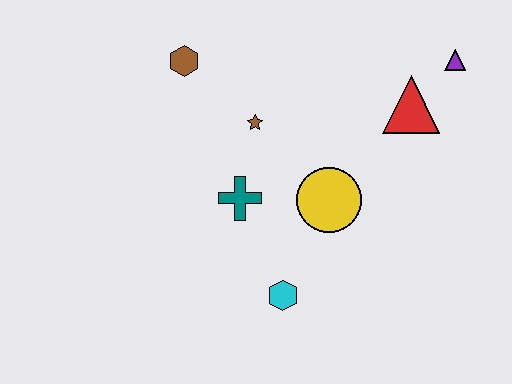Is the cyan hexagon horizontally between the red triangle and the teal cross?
Yes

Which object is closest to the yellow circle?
The teal cross is closest to the yellow circle.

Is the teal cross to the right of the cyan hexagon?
No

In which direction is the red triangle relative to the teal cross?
The red triangle is to the right of the teal cross.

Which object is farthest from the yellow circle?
The brown hexagon is farthest from the yellow circle.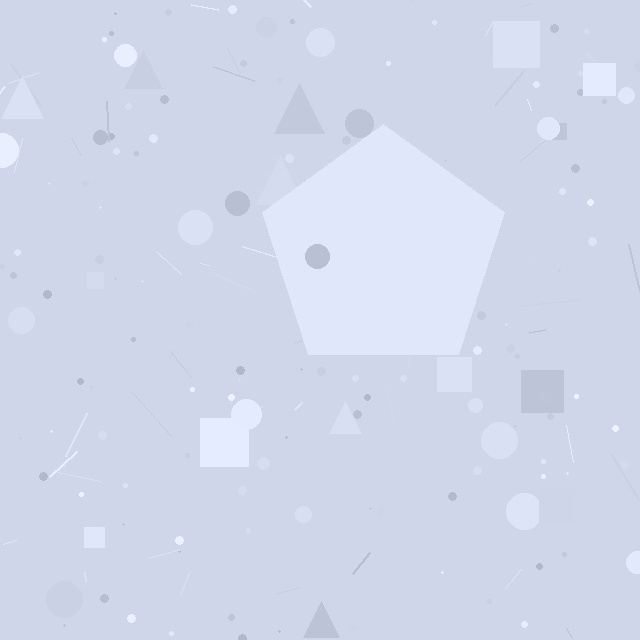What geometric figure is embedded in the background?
A pentagon is embedded in the background.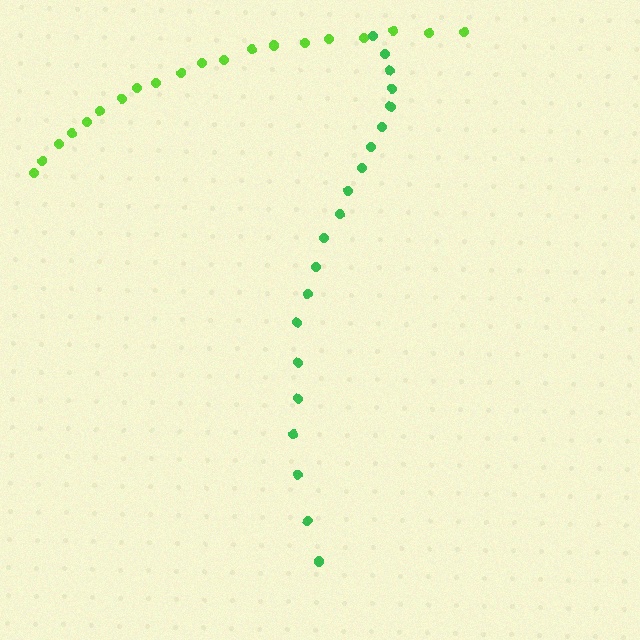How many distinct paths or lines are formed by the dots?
There are 2 distinct paths.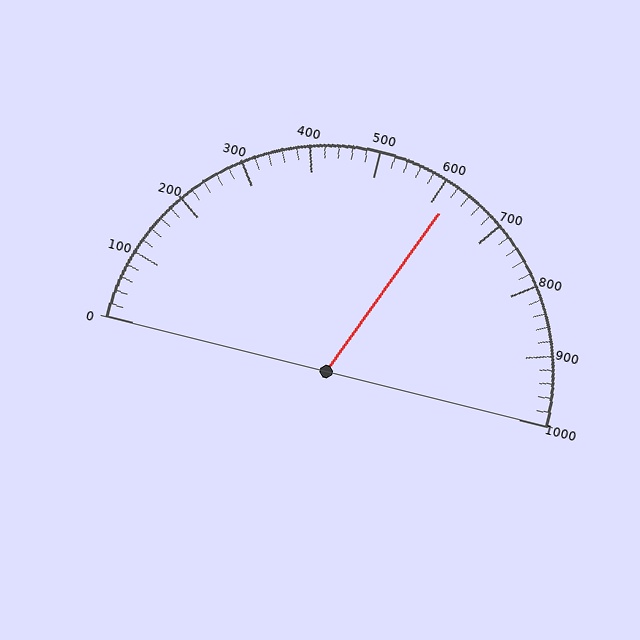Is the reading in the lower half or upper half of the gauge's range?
The reading is in the upper half of the range (0 to 1000).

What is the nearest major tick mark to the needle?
The nearest major tick mark is 600.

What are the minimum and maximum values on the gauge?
The gauge ranges from 0 to 1000.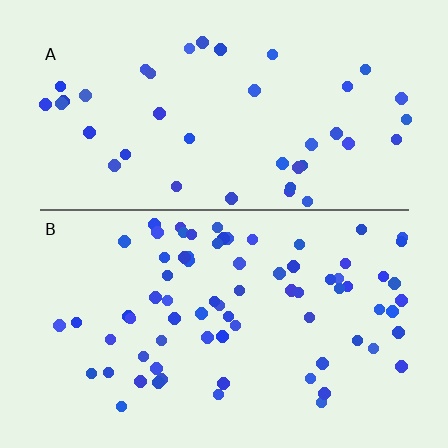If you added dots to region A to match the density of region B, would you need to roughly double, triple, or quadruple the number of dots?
Approximately double.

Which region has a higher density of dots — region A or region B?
B (the bottom).